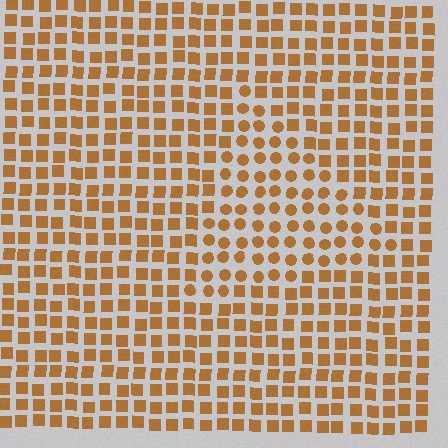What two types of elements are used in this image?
The image uses circles inside the triangle region and squares outside it.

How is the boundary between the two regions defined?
The boundary is defined by a change in element shape: circles inside vs. squares outside. All elements share the same color and spacing.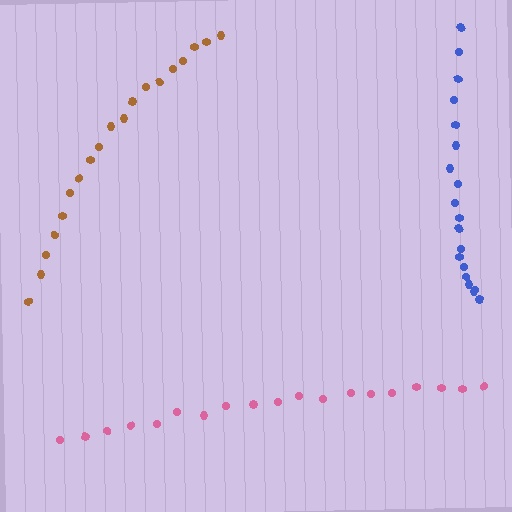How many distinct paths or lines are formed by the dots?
There are 3 distinct paths.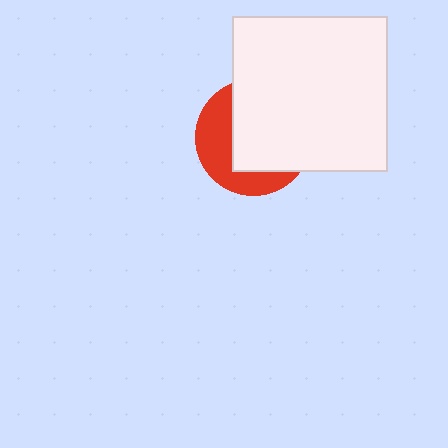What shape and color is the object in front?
The object in front is a white square.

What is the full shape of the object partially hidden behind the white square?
The partially hidden object is a red circle.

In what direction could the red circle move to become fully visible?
The red circle could move toward the lower-left. That would shift it out from behind the white square entirely.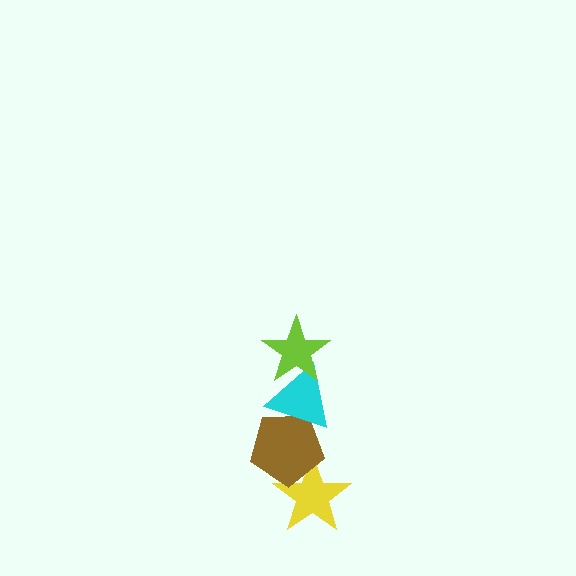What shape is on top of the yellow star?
The brown pentagon is on top of the yellow star.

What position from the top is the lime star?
The lime star is 1st from the top.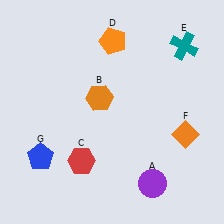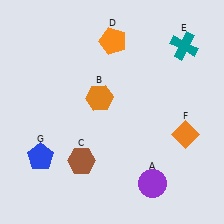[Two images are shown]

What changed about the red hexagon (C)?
In Image 1, C is red. In Image 2, it changed to brown.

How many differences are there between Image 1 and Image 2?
There is 1 difference between the two images.